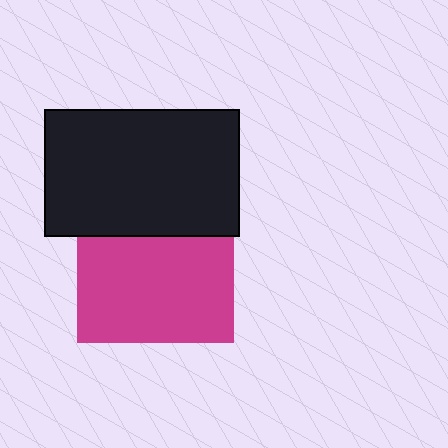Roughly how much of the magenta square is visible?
Most of it is visible (roughly 67%).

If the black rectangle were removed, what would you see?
You would see the complete magenta square.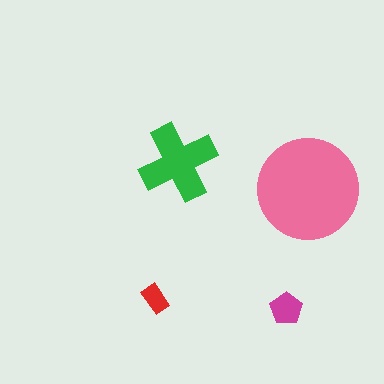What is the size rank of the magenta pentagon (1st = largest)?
3rd.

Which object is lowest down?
The magenta pentagon is bottommost.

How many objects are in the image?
There are 4 objects in the image.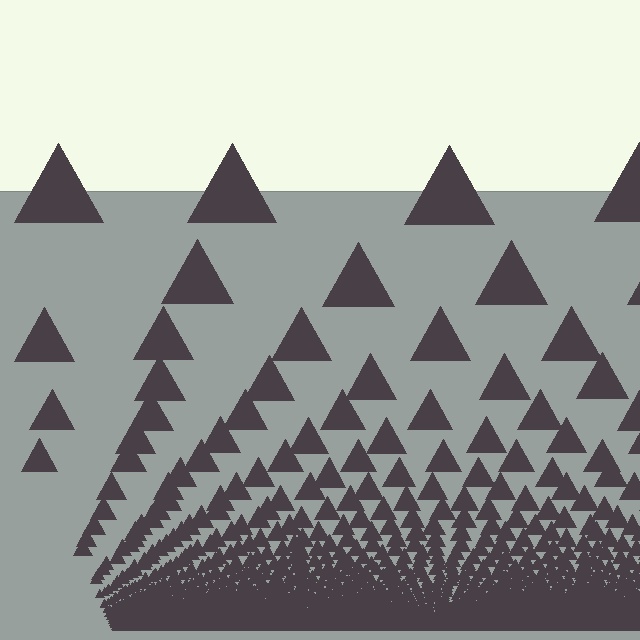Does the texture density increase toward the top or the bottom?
Density increases toward the bottom.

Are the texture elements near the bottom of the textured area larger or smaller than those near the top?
Smaller. The gradient is inverted — elements near the bottom are smaller and denser.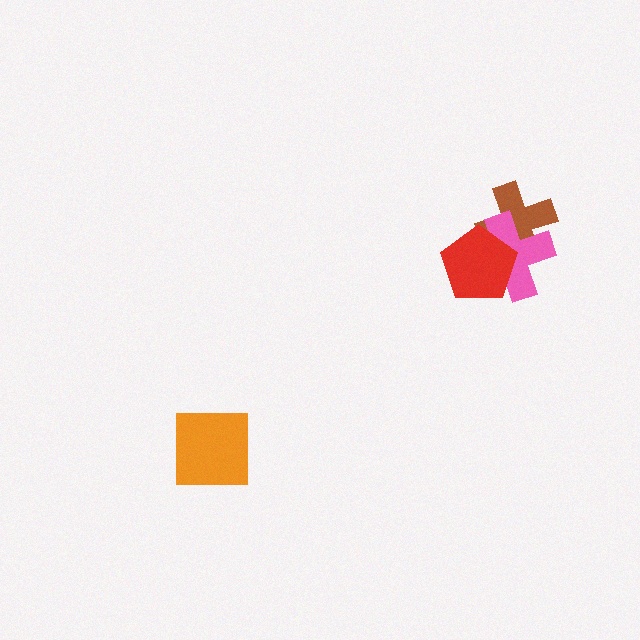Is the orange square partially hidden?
No, no other shape covers it.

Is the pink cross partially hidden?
Yes, it is partially covered by another shape.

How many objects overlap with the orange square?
0 objects overlap with the orange square.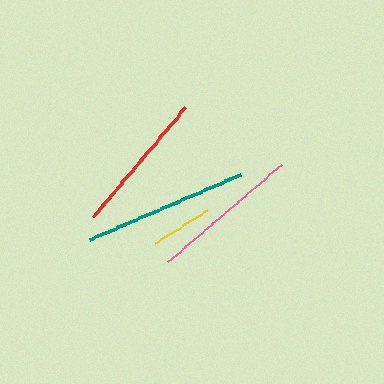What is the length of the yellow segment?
The yellow segment is approximately 61 pixels long.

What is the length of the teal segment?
The teal segment is approximately 165 pixels long.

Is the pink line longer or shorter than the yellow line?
The pink line is longer than the yellow line.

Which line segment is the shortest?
The yellow line is the shortest at approximately 61 pixels.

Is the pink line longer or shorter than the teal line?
The teal line is longer than the pink line.